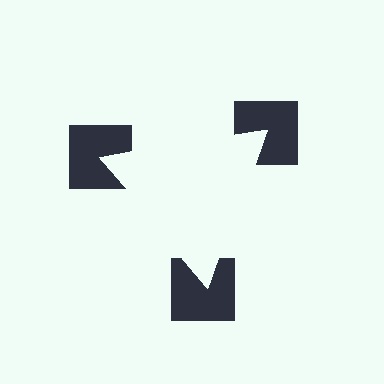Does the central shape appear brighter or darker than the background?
It typically appears slightly brighter than the background, even though no actual brightness change is drawn.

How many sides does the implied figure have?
3 sides.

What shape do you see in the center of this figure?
An illusory triangle — its edges are inferred from the aligned wedge cuts in the notched squares, not physically drawn.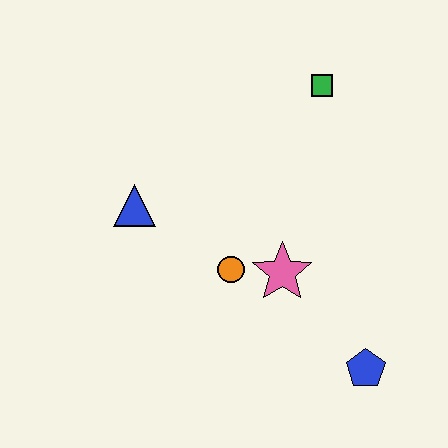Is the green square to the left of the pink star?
No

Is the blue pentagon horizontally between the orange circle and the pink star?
No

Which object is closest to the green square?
The pink star is closest to the green square.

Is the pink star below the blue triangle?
Yes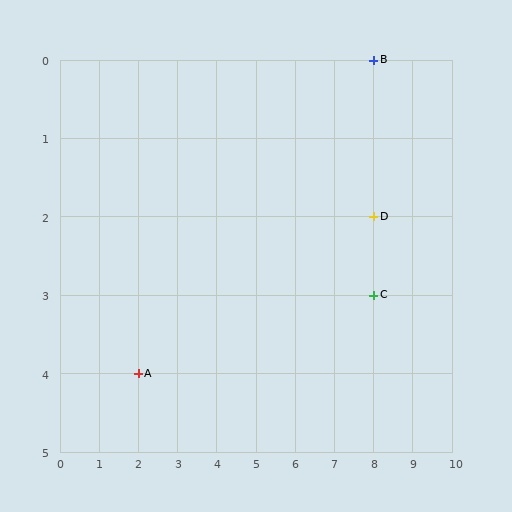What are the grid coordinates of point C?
Point C is at grid coordinates (8, 3).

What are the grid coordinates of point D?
Point D is at grid coordinates (8, 2).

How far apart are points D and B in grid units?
Points D and B are 2 rows apart.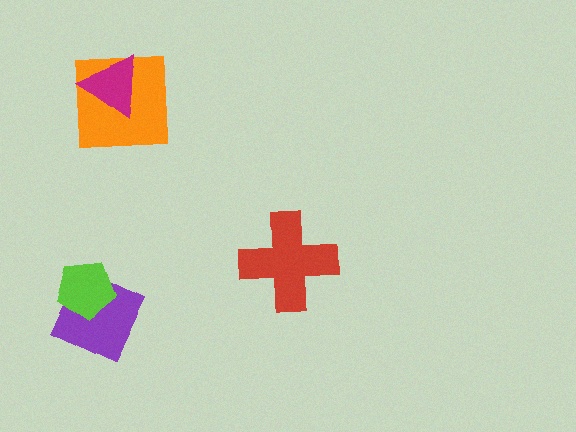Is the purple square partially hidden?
Yes, it is partially covered by another shape.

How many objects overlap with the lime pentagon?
1 object overlaps with the lime pentagon.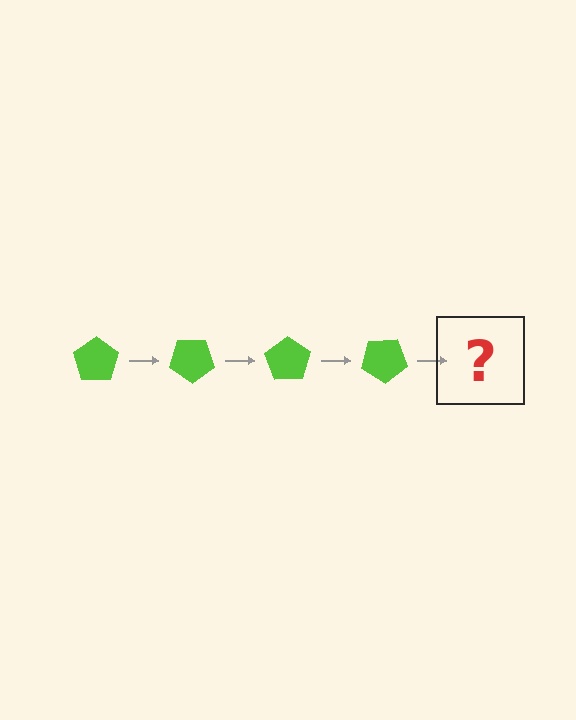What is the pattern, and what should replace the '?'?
The pattern is that the pentagon rotates 35 degrees each step. The '?' should be a lime pentagon rotated 140 degrees.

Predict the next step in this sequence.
The next step is a lime pentagon rotated 140 degrees.